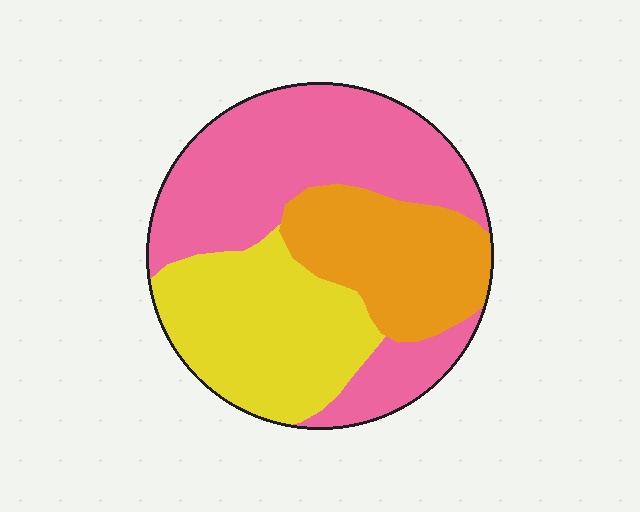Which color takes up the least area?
Orange, at roughly 25%.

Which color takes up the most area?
Pink, at roughly 45%.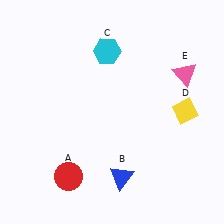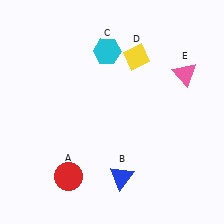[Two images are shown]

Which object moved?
The yellow diamond (D) moved up.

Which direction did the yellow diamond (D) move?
The yellow diamond (D) moved up.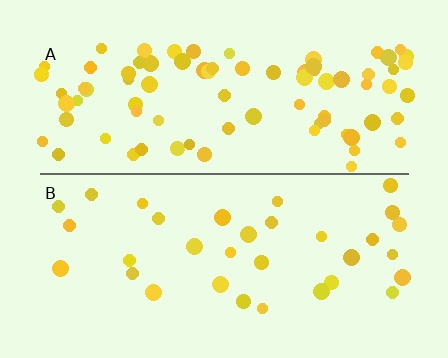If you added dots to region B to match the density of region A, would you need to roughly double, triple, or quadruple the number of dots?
Approximately triple.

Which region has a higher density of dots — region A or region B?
A (the top).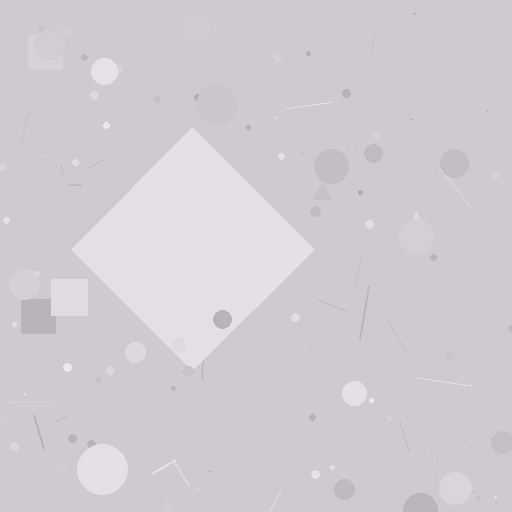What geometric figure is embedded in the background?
A diamond is embedded in the background.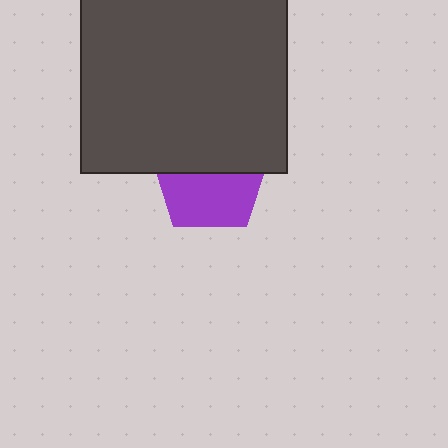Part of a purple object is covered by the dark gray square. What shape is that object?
It is a pentagon.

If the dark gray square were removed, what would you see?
You would see the complete purple pentagon.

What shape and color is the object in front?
The object in front is a dark gray square.